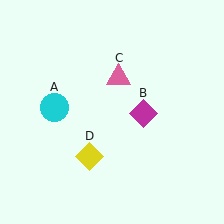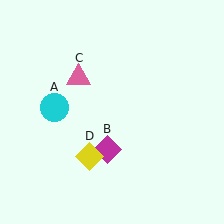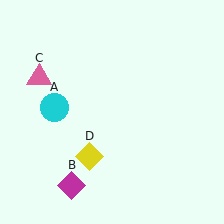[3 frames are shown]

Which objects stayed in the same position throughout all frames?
Cyan circle (object A) and yellow diamond (object D) remained stationary.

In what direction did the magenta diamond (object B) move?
The magenta diamond (object B) moved down and to the left.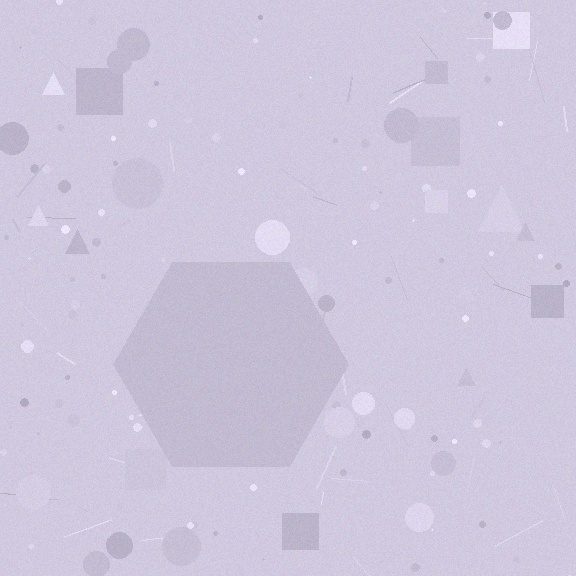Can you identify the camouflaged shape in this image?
The camouflaged shape is a hexagon.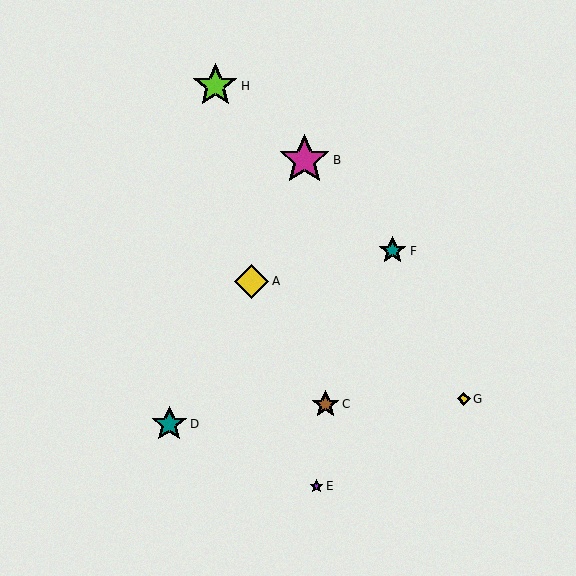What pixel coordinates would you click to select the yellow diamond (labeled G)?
Click at (464, 399) to select the yellow diamond G.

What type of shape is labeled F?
Shape F is a teal star.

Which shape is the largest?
The magenta star (labeled B) is the largest.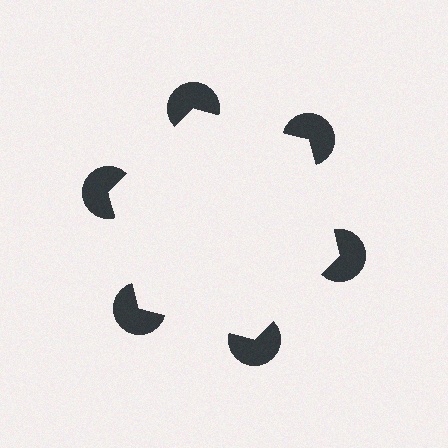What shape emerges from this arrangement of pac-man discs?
An illusory hexagon — its edges are inferred from the aligned wedge cuts in the pac-man discs, not physically drawn.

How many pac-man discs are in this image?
There are 6 — one at each vertex of the illusory hexagon.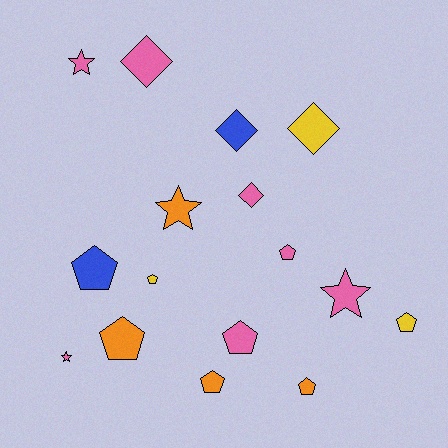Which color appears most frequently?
Pink, with 7 objects.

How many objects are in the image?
There are 16 objects.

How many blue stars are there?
There are no blue stars.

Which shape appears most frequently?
Pentagon, with 8 objects.